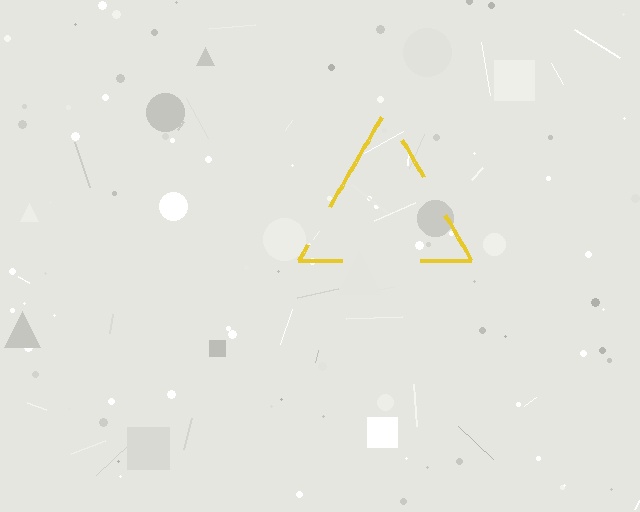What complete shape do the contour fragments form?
The contour fragments form a triangle.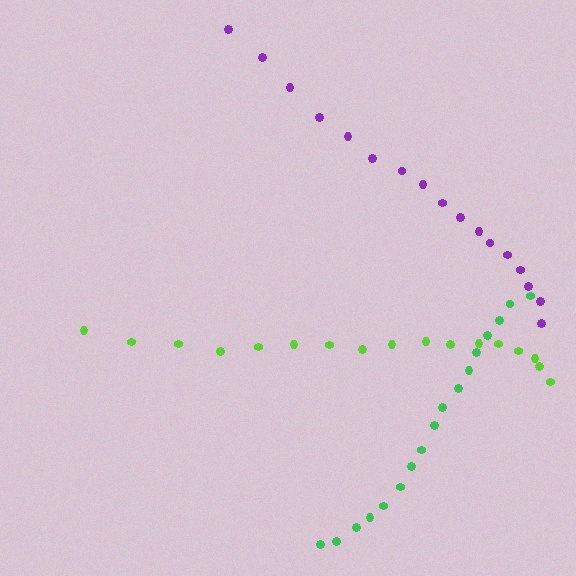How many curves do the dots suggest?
There are 3 distinct paths.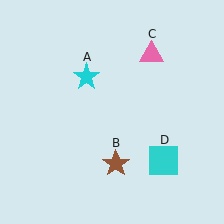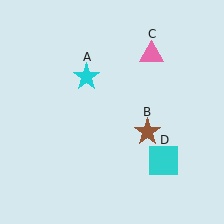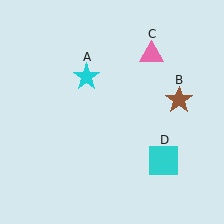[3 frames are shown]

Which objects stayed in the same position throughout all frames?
Cyan star (object A) and pink triangle (object C) and cyan square (object D) remained stationary.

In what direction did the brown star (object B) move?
The brown star (object B) moved up and to the right.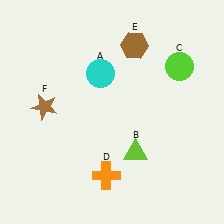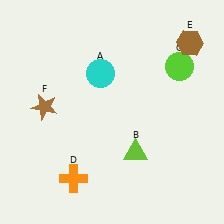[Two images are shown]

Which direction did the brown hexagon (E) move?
The brown hexagon (E) moved right.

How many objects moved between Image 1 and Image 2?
2 objects moved between the two images.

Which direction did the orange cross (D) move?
The orange cross (D) moved left.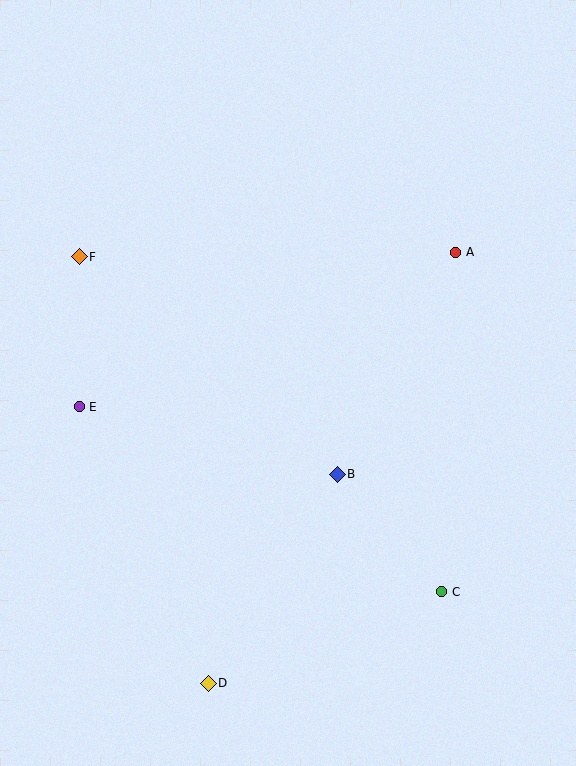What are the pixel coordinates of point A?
Point A is at (456, 252).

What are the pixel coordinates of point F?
Point F is at (79, 257).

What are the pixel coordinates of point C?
Point C is at (442, 592).